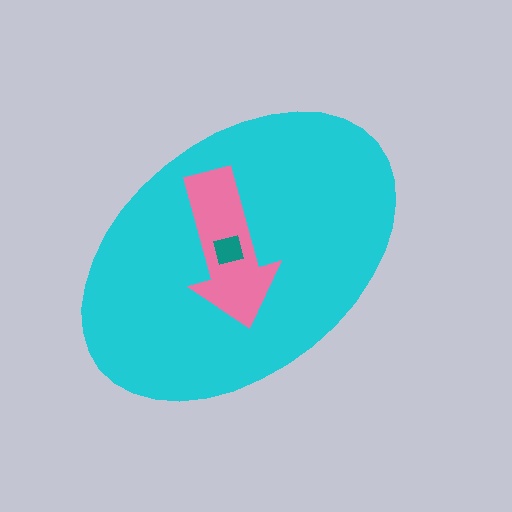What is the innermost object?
The teal square.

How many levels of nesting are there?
3.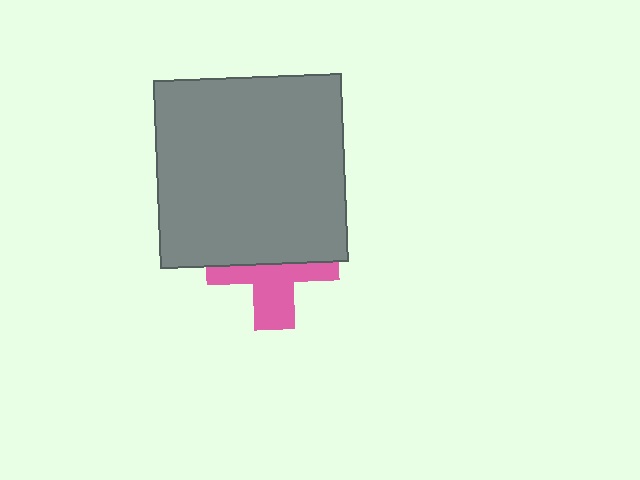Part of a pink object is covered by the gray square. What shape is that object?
It is a cross.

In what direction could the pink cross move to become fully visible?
The pink cross could move down. That would shift it out from behind the gray square entirely.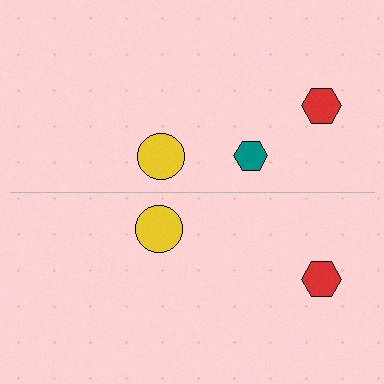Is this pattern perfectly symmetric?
No, the pattern is not perfectly symmetric. A teal hexagon is missing from the bottom side.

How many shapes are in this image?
There are 5 shapes in this image.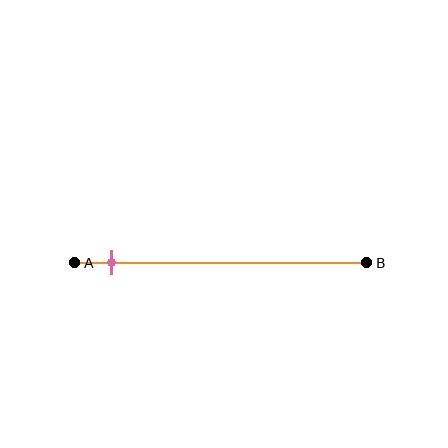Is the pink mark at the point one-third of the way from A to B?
No, the mark is at about 10% from A, not at the 33% one-third point.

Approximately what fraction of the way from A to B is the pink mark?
The pink mark is approximately 10% of the way from A to B.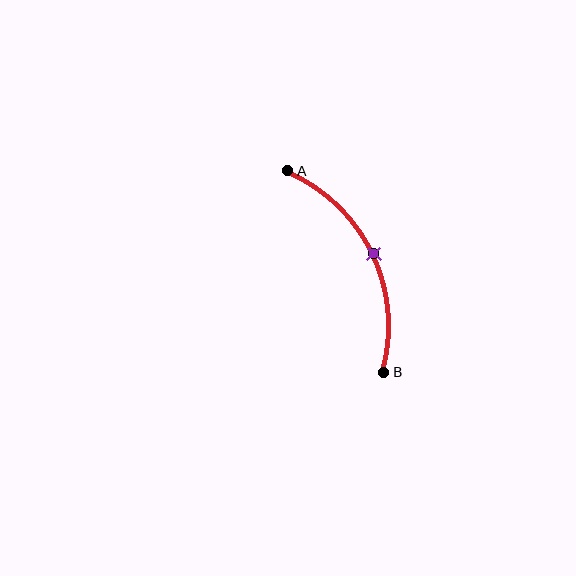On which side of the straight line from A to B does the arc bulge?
The arc bulges to the right of the straight line connecting A and B.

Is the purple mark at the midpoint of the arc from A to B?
Yes. The purple mark lies on the arc at equal arc-length from both A and B — it is the arc midpoint.